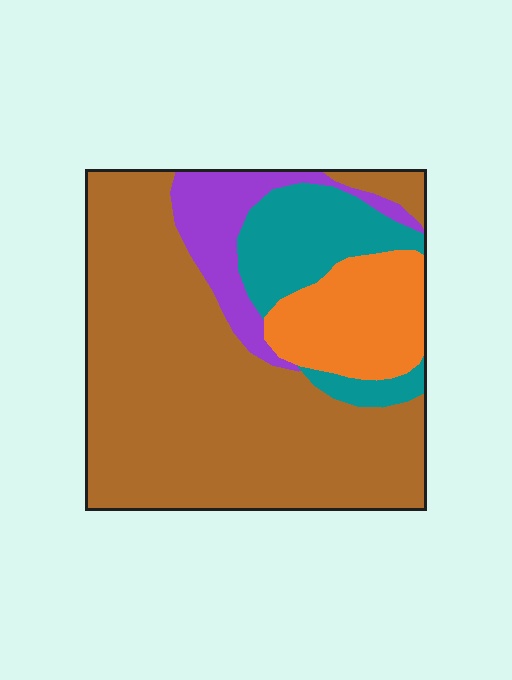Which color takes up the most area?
Brown, at roughly 60%.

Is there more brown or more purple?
Brown.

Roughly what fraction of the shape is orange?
Orange covers about 15% of the shape.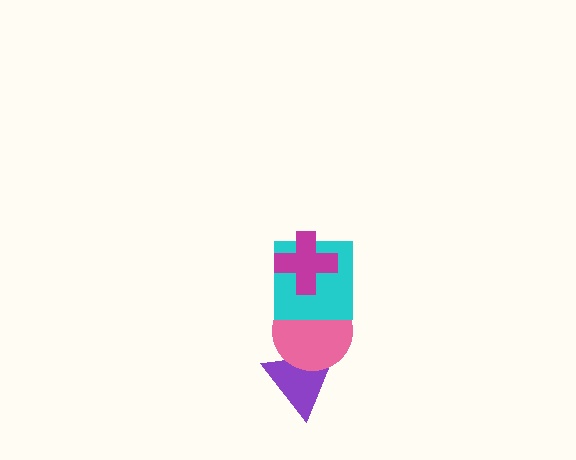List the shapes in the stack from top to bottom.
From top to bottom: the magenta cross, the cyan square, the pink circle, the purple triangle.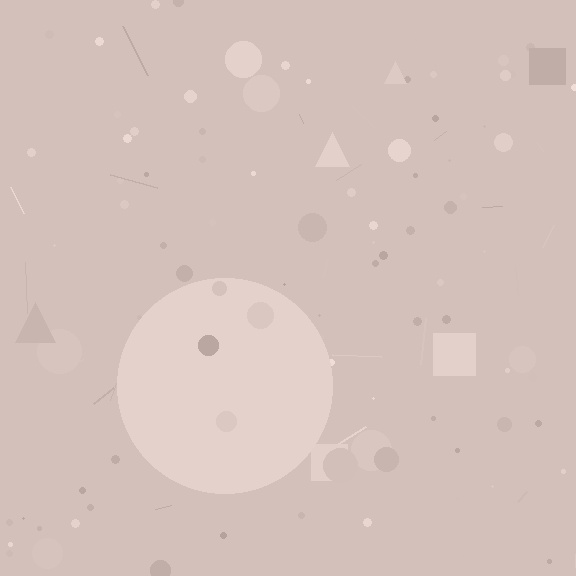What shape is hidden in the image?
A circle is hidden in the image.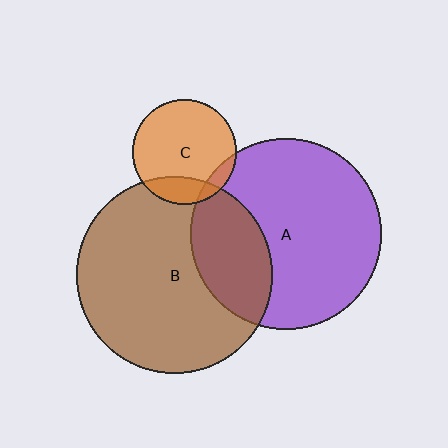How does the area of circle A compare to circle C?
Approximately 3.4 times.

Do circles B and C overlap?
Yes.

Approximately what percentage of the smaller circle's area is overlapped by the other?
Approximately 15%.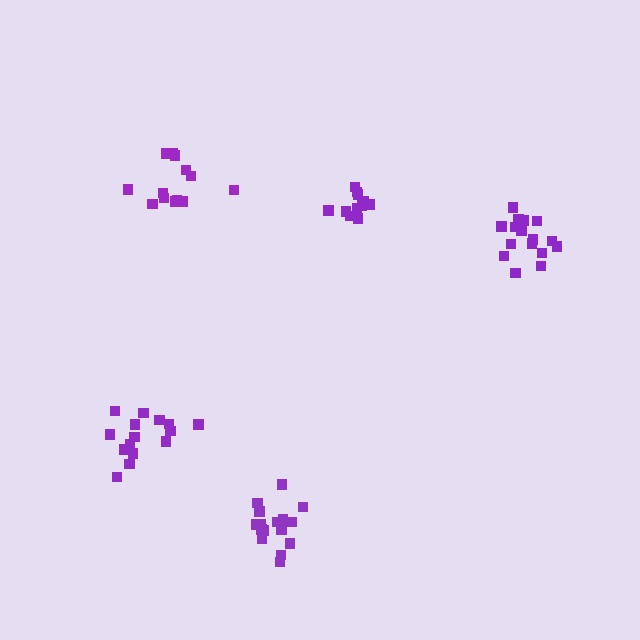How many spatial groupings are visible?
There are 5 spatial groupings.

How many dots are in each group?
Group 1: 15 dots, Group 2: 11 dots, Group 3: 16 dots, Group 4: 17 dots, Group 5: 13 dots (72 total).